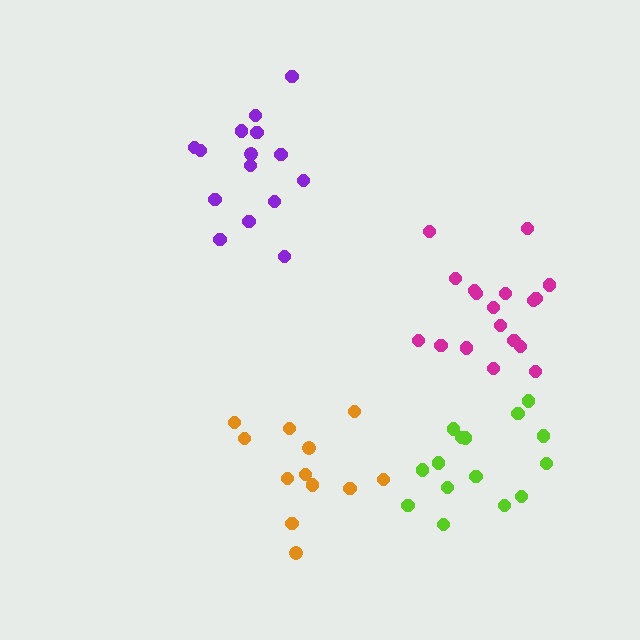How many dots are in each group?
Group 1: 18 dots, Group 2: 12 dots, Group 3: 15 dots, Group 4: 15 dots (60 total).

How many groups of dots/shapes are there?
There are 4 groups.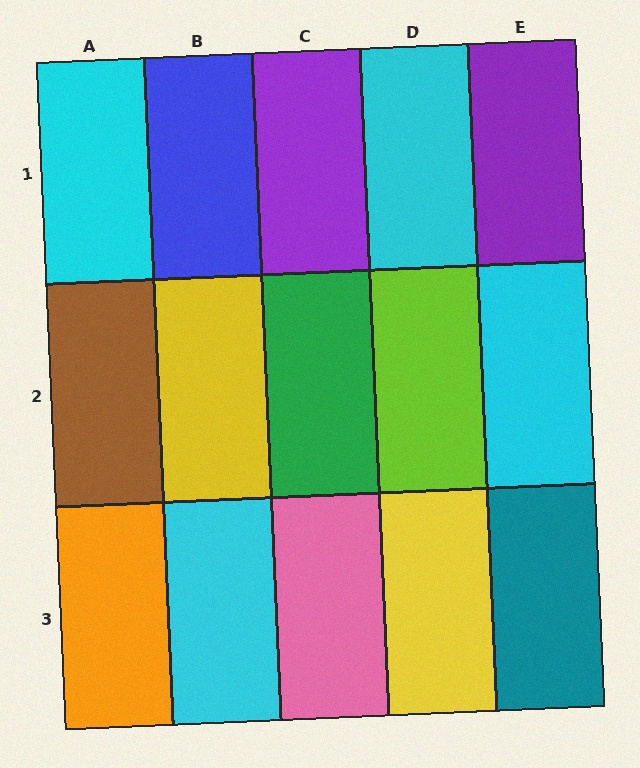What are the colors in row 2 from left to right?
Brown, yellow, green, lime, cyan.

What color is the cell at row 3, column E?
Teal.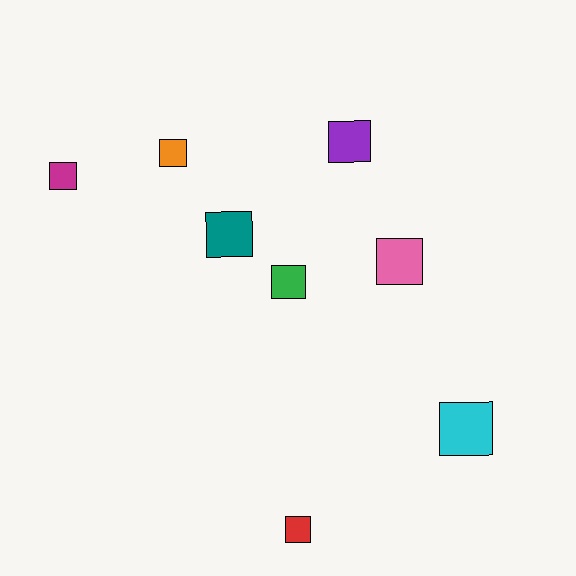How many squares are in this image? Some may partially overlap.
There are 8 squares.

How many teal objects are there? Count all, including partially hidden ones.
There is 1 teal object.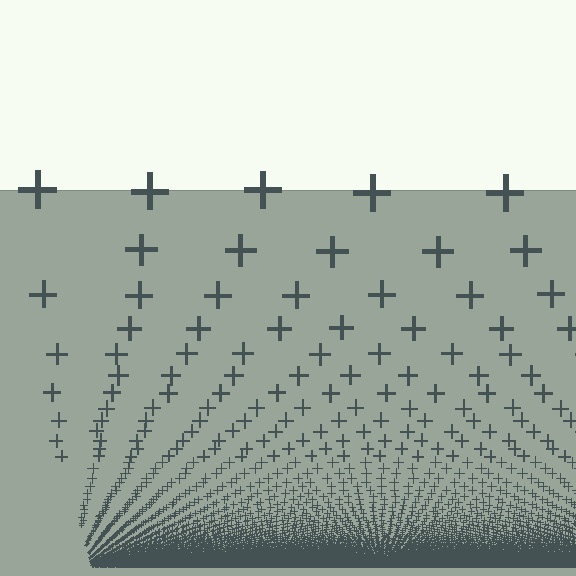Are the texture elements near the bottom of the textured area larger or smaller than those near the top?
Smaller. The gradient is inverted — elements near the bottom are smaller and denser.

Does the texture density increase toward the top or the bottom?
Density increases toward the bottom.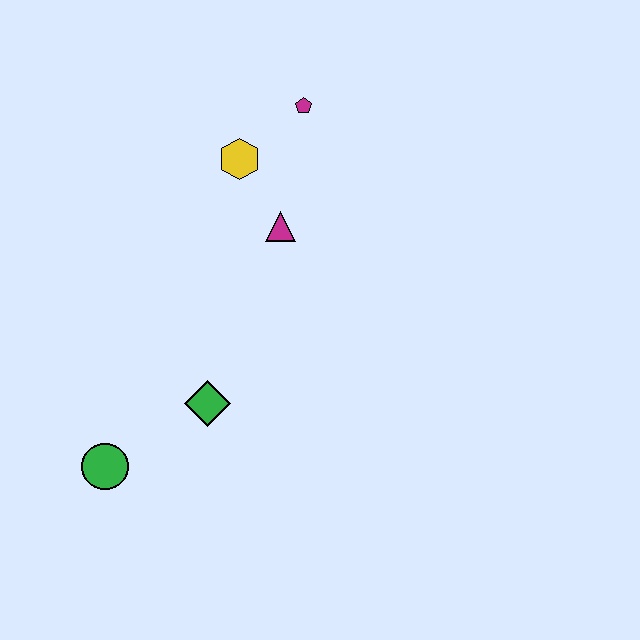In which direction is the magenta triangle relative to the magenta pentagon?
The magenta triangle is below the magenta pentagon.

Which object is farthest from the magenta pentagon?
The green circle is farthest from the magenta pentagon.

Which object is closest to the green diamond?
The green circle is closest to the green diamond.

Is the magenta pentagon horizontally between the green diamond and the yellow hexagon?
No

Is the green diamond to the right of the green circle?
Yes